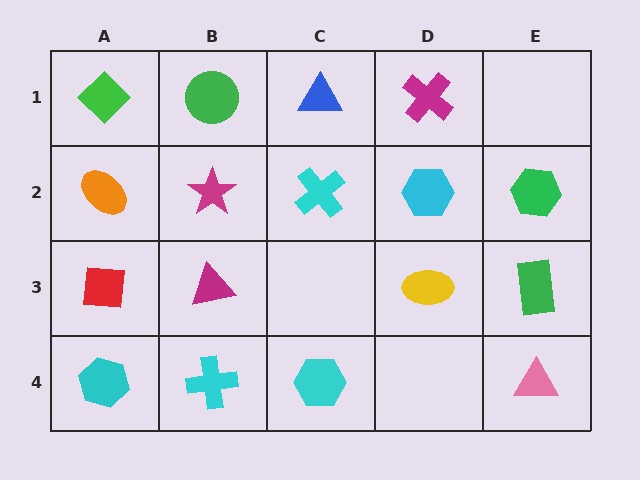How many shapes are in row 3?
4 shapes.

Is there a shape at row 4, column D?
No, that cell is empty.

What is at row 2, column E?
A green hexagon.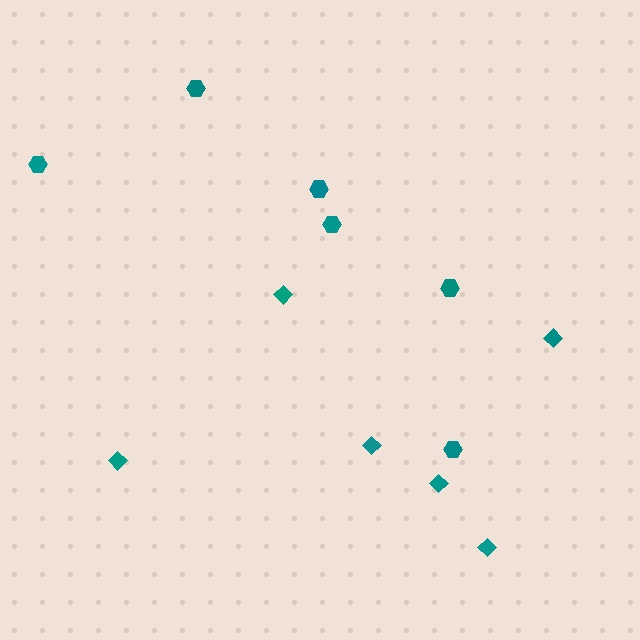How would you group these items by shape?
There are 2 groups: one group of diamonds (6) and one group of hexagons (6).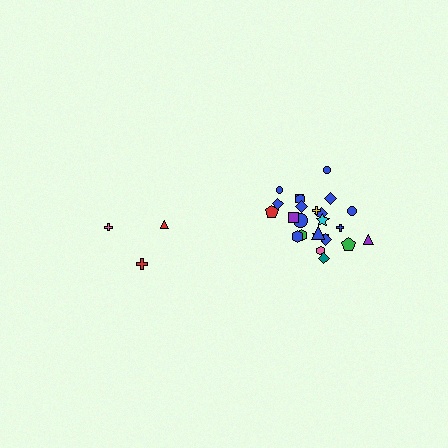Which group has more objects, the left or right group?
The right group.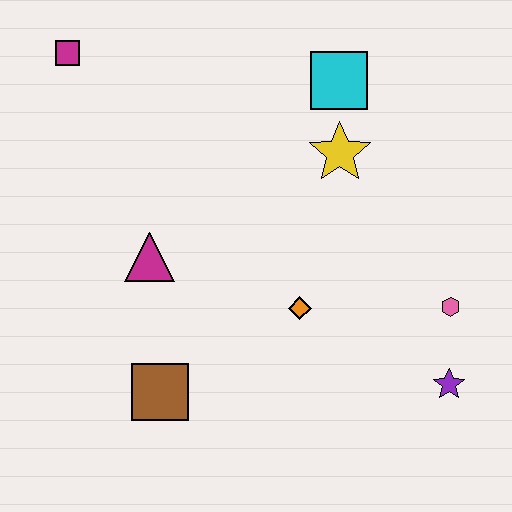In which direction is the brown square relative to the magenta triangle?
The brown square is below the magenta triangle.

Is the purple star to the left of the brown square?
No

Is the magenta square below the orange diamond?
No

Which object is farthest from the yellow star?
The brown square is farthest from the yellow star.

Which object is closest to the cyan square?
The yellow star is closest to the cyan square.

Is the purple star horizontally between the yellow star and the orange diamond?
No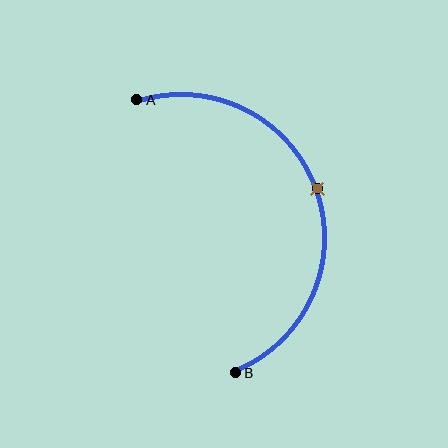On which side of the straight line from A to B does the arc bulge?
The arc bulges to the right of the straight line connecting A and B.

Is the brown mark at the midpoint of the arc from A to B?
Yes. The brown mark lies on the arc at equal arc-length from both A and B — it is the arc midpoint.